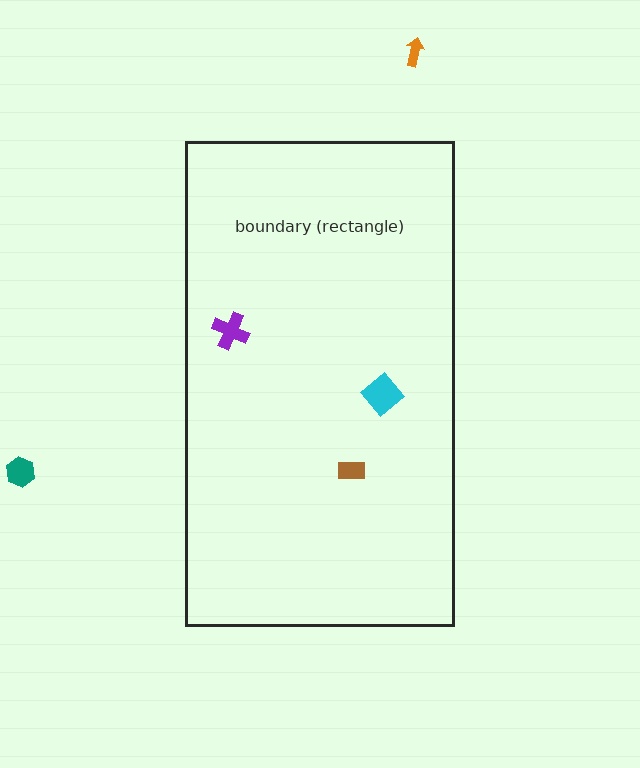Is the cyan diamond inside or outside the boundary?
Inside.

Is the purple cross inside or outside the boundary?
Inside.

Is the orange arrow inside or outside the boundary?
Outside.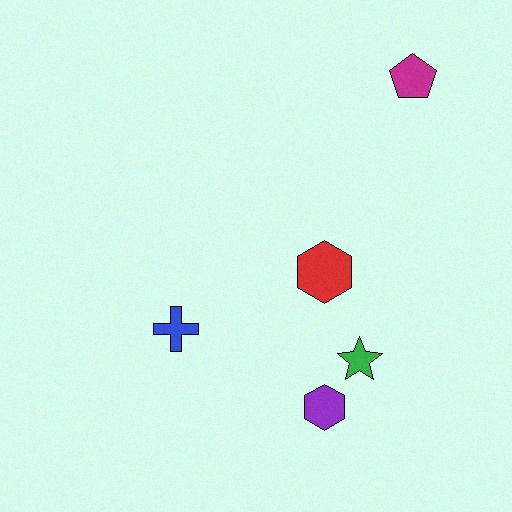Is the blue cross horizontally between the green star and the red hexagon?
No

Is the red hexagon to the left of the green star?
Yes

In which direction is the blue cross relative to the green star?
The blue cross is to the left of the green star.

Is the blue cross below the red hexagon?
Yes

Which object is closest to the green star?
The purple hexagon is closest to the green star.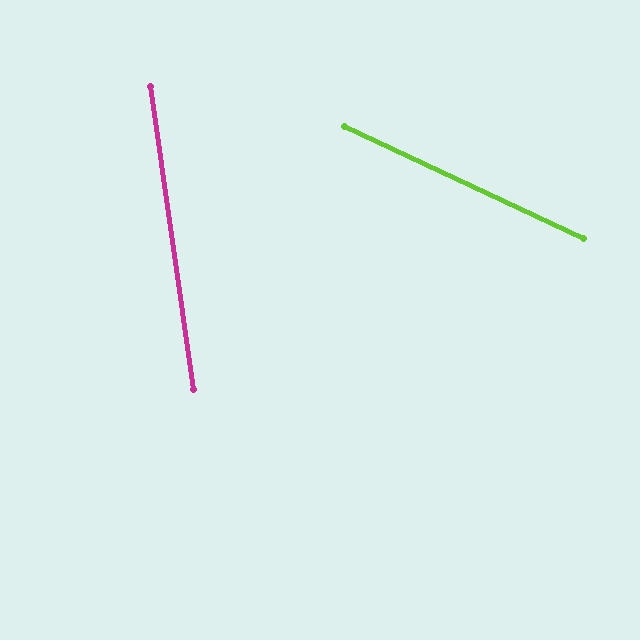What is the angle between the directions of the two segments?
Approximately 57 degrees.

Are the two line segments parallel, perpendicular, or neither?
Neither parallel nor perpendicular — they differ by about 57°.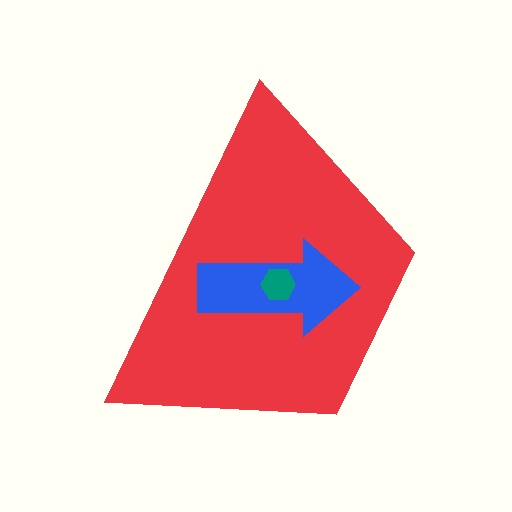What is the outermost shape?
The red trapezoid.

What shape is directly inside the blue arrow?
The teal hexagon.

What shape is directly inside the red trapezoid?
The blue arrow.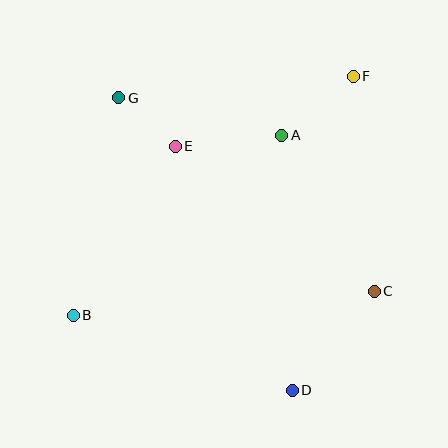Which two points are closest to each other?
Points E and G are closest to each other.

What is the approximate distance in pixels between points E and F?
The distance between E and F is approximately 191 pixels.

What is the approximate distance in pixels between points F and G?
The distance between F and G is approximately 235 pixels.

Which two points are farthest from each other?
Points B and F are farthest from each other.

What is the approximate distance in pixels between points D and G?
The distance between D and G is approximately 340 pixels.